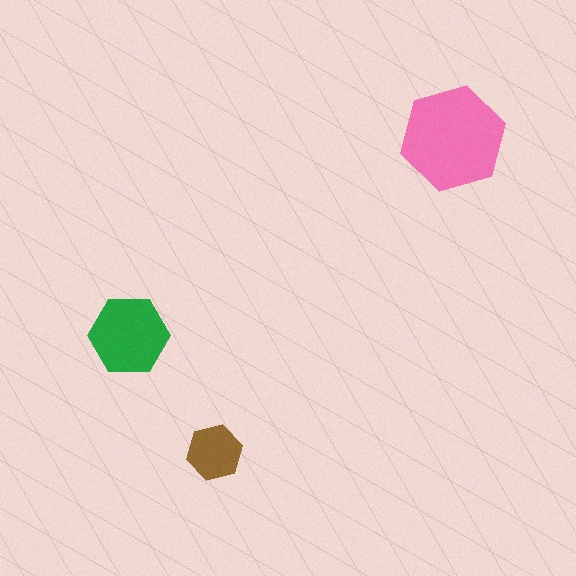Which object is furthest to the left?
The green hexagon is leftmost.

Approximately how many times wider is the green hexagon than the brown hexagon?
About 1.5 times wider.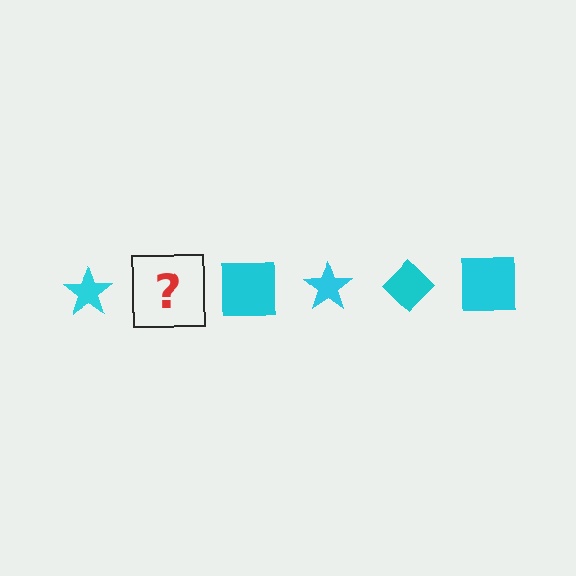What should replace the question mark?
The question mark should be replaced with a cyan diamond.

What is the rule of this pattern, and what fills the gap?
The rule is that the pattern cycles through star, diamond, square shapes in cyan. The gap should be filled with a cyan diamond.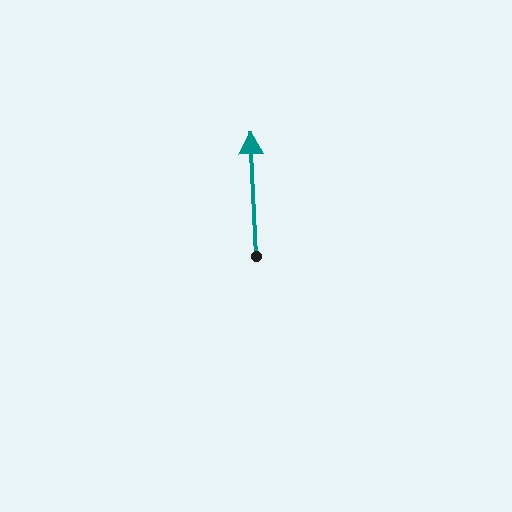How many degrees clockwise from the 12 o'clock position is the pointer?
Approximately 357 degrees.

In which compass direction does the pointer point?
North.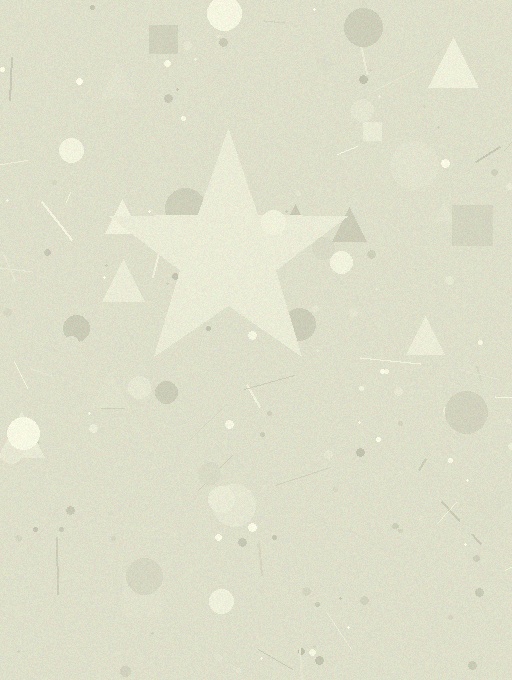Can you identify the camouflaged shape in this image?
The camouflaged shape is a star.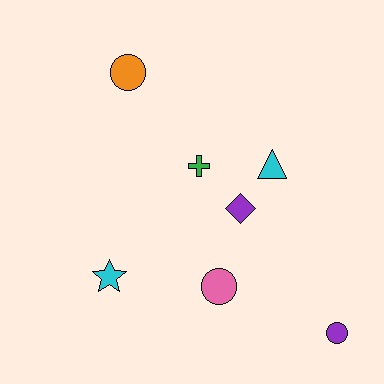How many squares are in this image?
There are no squares.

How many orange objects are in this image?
There is 1 orange object.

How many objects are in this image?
There are 7 objects.